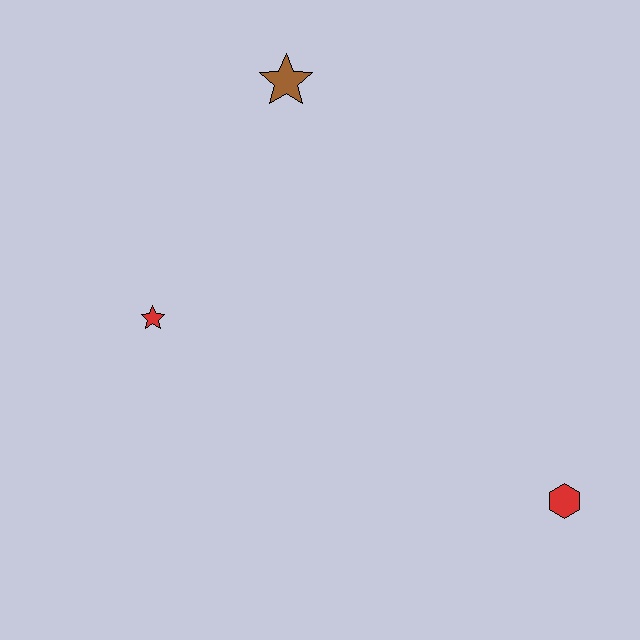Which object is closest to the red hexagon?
The red star is closest to the red hexagon.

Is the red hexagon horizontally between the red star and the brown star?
No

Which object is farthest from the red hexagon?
The brown star is farthest from the red hexagon.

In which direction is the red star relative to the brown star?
The red star is below the brown star.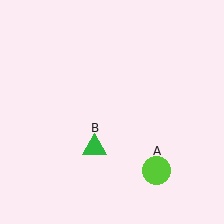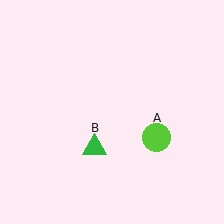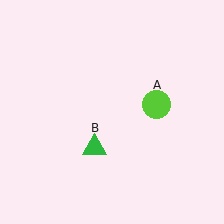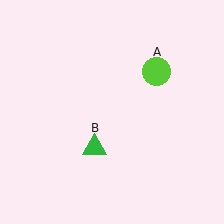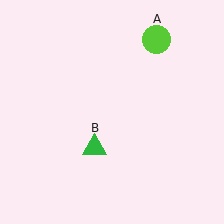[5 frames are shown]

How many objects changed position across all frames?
1 object changed position: lime circle (object A).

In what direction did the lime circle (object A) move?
The lime circle (object A) moved up.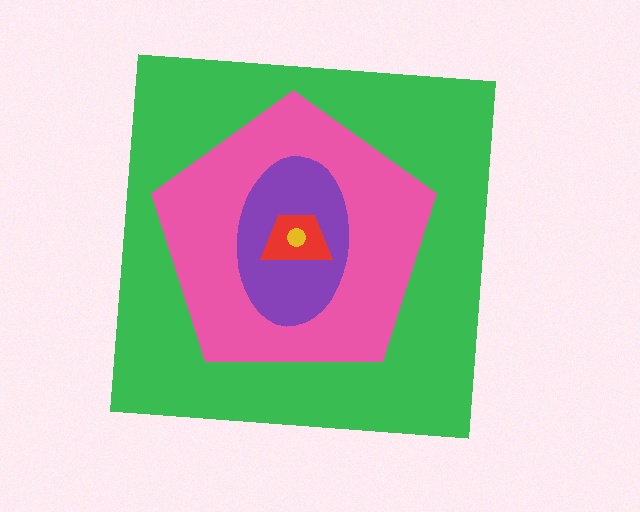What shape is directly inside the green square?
The pink pentagon.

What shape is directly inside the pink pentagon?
The purple ellipse.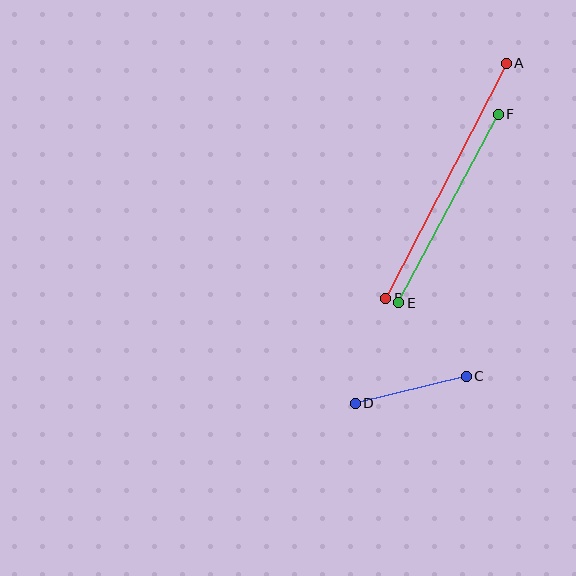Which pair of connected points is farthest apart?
Points A and B are farthest apart.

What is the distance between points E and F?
The distance is approximately 213 pixels.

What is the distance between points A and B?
The distance is approximately 264 pixels.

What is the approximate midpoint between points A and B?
The midpoint is at approximately (446, 181) pixels.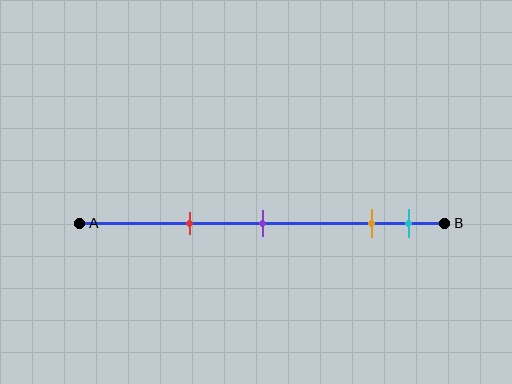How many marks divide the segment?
There are 4 marks dividing the segment.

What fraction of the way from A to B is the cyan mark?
The cyan mark is approximately 90% (0.9) of the way from A to B.